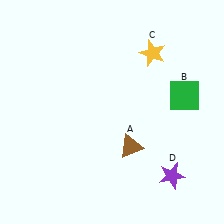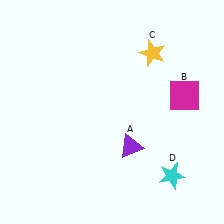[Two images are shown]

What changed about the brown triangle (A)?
In Image 1, A is brown. In Image 2, it changed to purple.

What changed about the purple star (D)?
In Image 1, D is purple. In Image 2, it changed to cyan.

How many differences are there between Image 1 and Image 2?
There are 3 differences between the two images.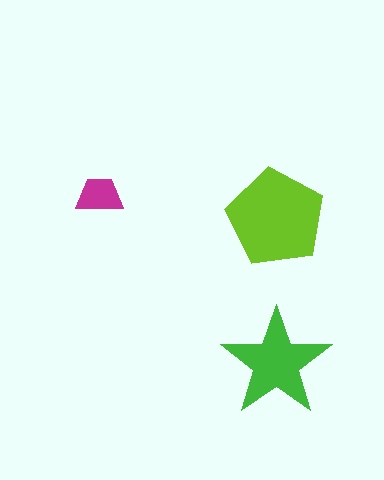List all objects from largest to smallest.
The lime pentagon, the green star, the magenta trapezoid.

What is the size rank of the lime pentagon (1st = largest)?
1st.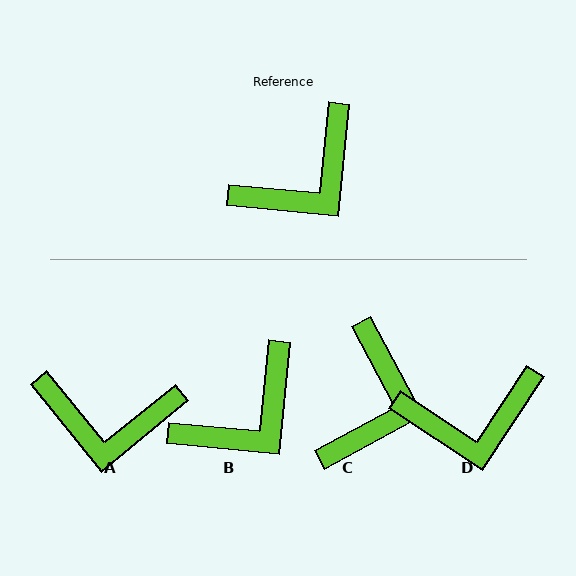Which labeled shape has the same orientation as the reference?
B.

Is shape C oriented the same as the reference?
No, it is off by about 34 degrees.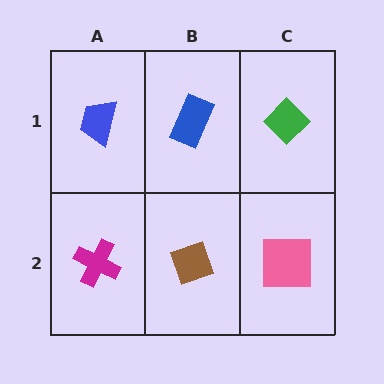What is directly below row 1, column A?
A magenta cross.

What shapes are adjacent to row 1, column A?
A magenta cross (row 2, column A), a blue rectangle (row 1, column B).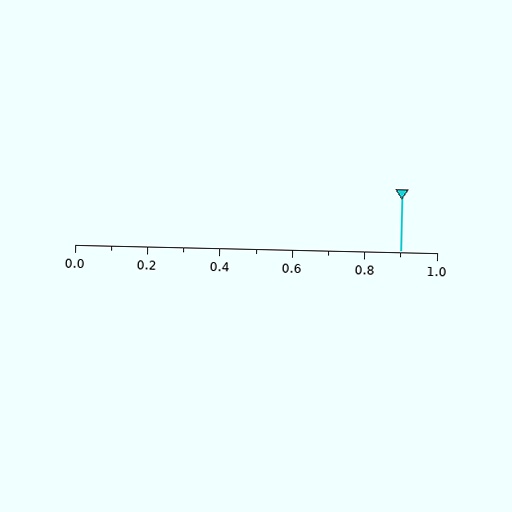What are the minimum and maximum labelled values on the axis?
The axis runs from 0.0 to 1.0.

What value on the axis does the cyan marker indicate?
The marker indicates approximately 0.9.